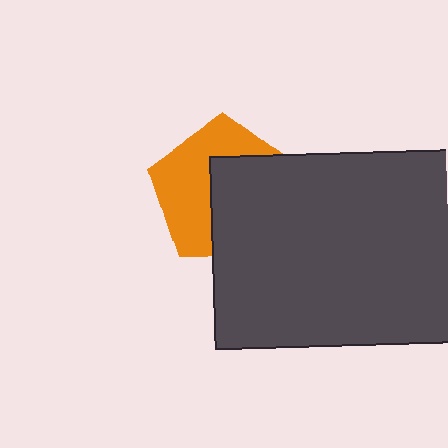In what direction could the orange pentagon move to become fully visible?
The orange pentagon could move toward the upper-left. That would shift it out from behind the dark gray rectangle entirely.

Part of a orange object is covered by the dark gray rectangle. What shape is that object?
It is a pentagon.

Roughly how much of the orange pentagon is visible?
About half of it is visible (roughly 49%).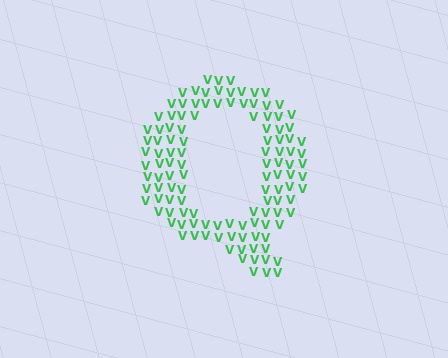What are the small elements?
The small elements are letter V's.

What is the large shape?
The large shape is the letter Q.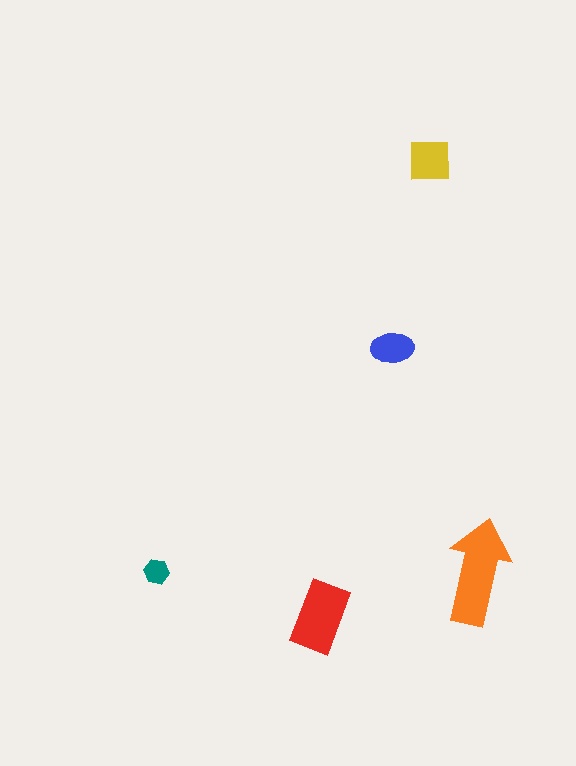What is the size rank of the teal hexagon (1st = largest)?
5th.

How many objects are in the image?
There are 5 objects in the image.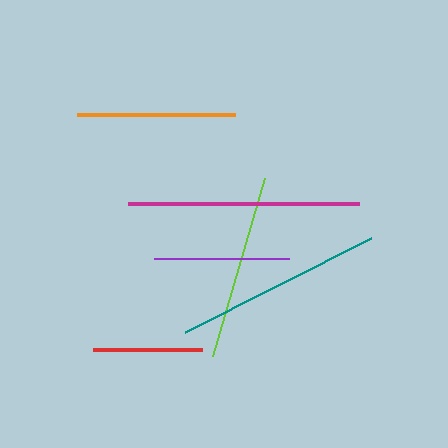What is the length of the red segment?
The red segment is approximately 109 pixels long.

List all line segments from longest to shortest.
From longest to shortest: magenta, teal, lime, orange, purple, red.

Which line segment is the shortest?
The red line is the shortest at approximately 109 pixels.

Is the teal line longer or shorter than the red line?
The teal line is longer than the red line.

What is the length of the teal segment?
The teal segment is approximately 209 pixels long.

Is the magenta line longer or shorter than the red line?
The magenta line is longer than the red line.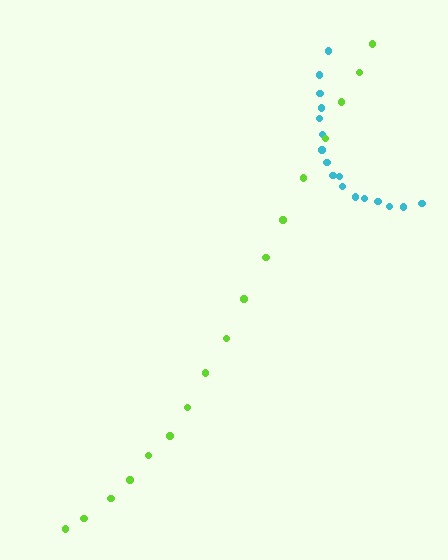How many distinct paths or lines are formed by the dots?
There are 2 distinct paths.